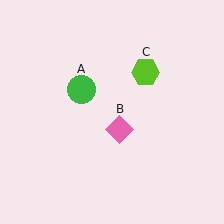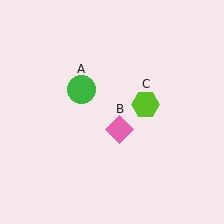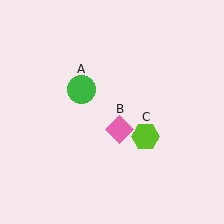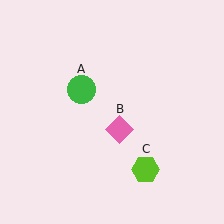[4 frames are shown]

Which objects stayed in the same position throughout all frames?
Green circle (object A) and pink diamond (object B) remained stationary.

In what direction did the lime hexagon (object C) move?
The lime hexagon (object C) moved down.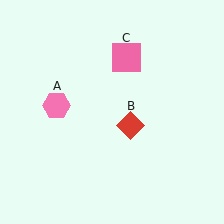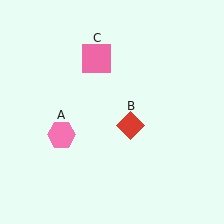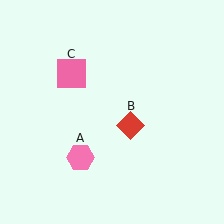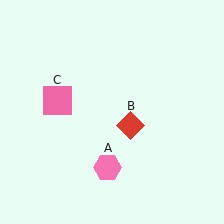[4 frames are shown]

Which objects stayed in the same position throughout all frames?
Red diamond (object B) remained stationary.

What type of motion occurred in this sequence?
The pink hexagon (object A), pink square (object C) rotated counterclockwise around the center of the scene.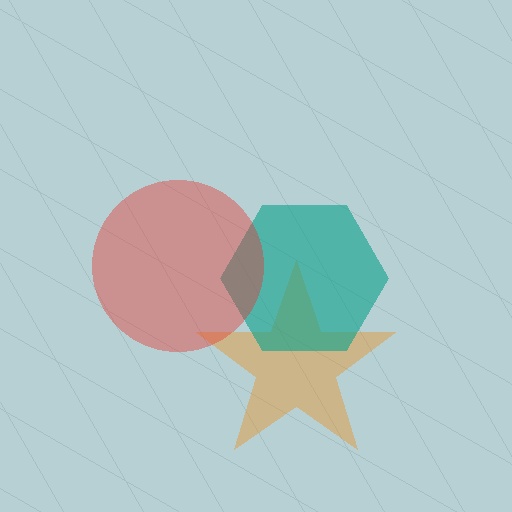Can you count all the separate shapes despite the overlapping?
Yes, there are 3 separate shapes.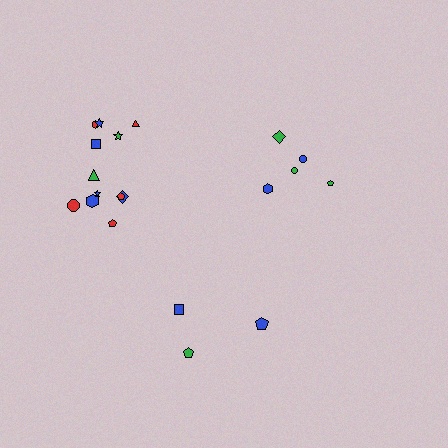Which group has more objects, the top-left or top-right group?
The top-left group.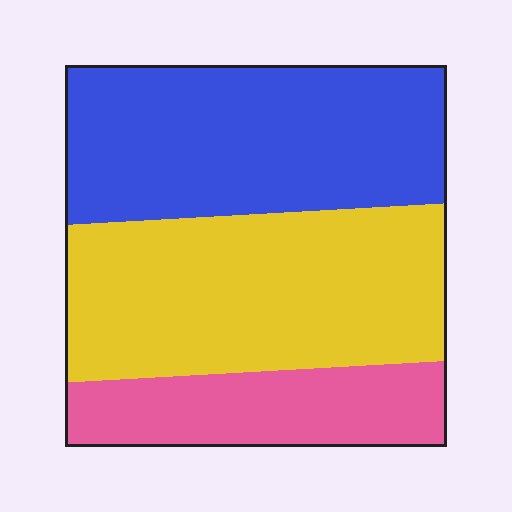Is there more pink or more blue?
Blue.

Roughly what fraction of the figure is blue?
Blue takes up about two fifths (2/5) of the figure.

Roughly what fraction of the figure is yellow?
Yellow covers around 40% of the figure.